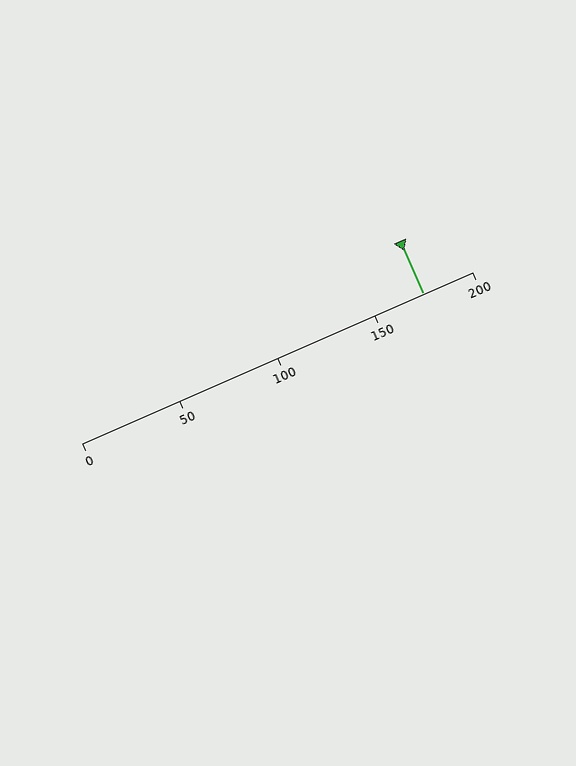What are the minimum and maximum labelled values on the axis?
The axis runs from 0 to 200.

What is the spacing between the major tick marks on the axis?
The major ticks are spaced 50 apart.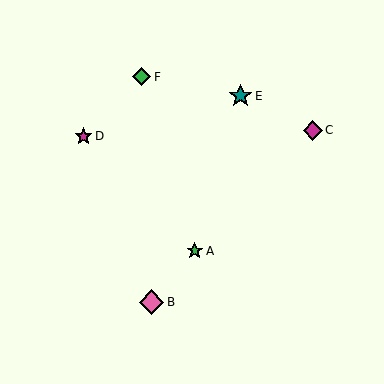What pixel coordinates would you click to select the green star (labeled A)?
Click at (195, 251) to select the green star A.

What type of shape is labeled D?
Shape D is a magenta star.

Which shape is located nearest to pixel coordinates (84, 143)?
The magenta star (labeled D) at (84, 136) is nearest to that location.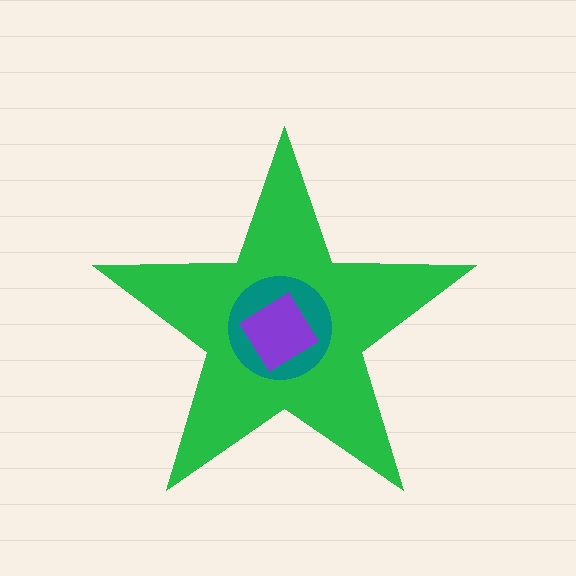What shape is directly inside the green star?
The teal circle.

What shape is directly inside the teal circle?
The purple diamond.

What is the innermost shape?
The purple diamond.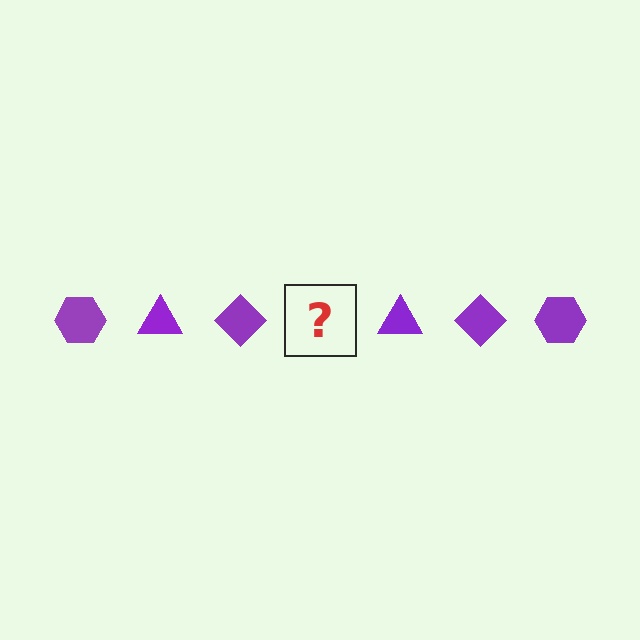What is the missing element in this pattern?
The missing element is a purple hexagon.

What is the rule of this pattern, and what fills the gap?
The rule is that the pattern cycles through hexagon, triangle, diamond shapes in purple. The gap should be filled with a purple hexagon.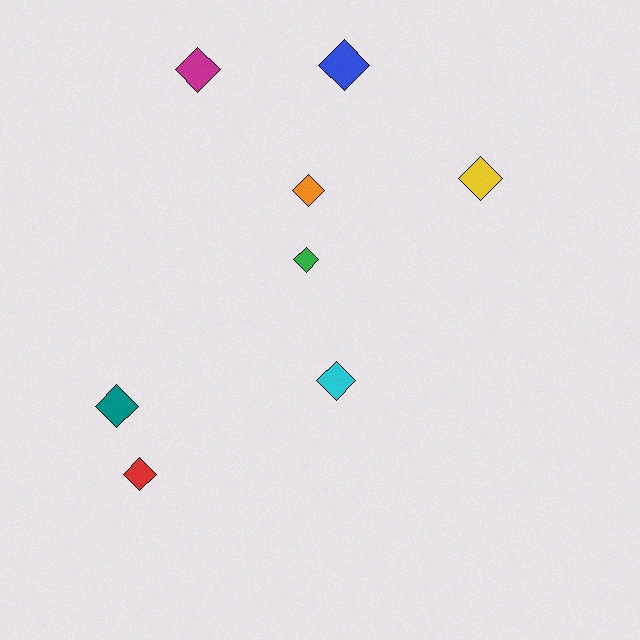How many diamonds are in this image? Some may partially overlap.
There are 8 diamonds.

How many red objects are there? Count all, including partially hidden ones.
There is 1 red object.